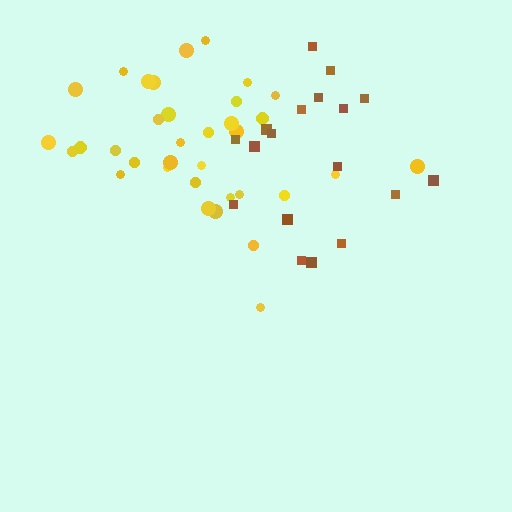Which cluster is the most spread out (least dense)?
Brown.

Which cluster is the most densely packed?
Yellow.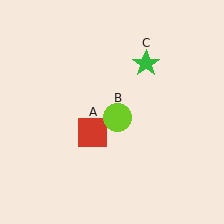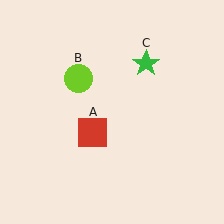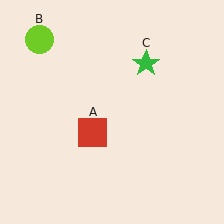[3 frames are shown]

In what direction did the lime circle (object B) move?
The lime circle (object B) moved up and to the left.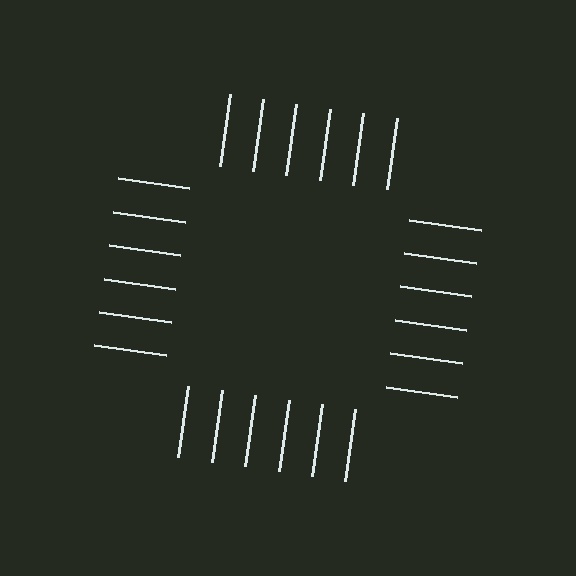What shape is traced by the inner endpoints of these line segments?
An illusory square — the line segments terminate on its edges but no continuous stroke is drawn.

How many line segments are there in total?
24 — 6 along each of the 4 edges.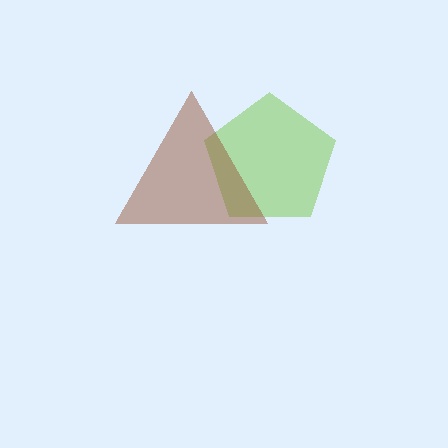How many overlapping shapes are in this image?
There are 2 overlapping shapes in the image.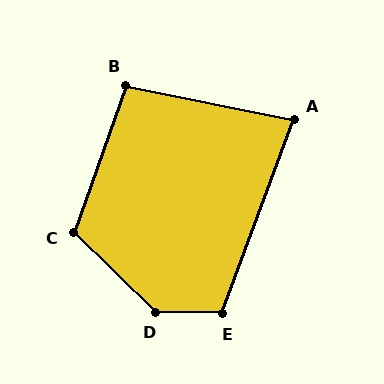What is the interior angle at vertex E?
Approximately 109 degrees (obtuse).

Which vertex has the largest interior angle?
D, at approximately 137 degrees.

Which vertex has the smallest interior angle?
A, at approximately 81 degrees.